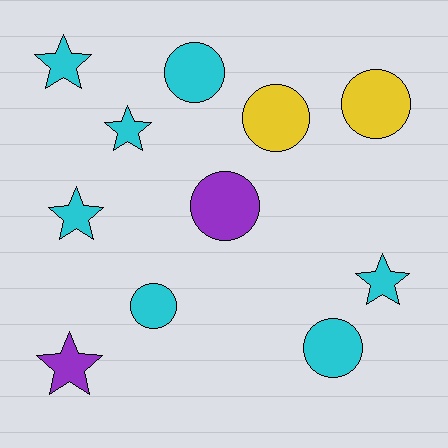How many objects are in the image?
There are 11 objects.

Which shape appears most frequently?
Circle, with 6 objects.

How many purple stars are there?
There is 1 purple star.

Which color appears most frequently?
Cyan, with 7 objects.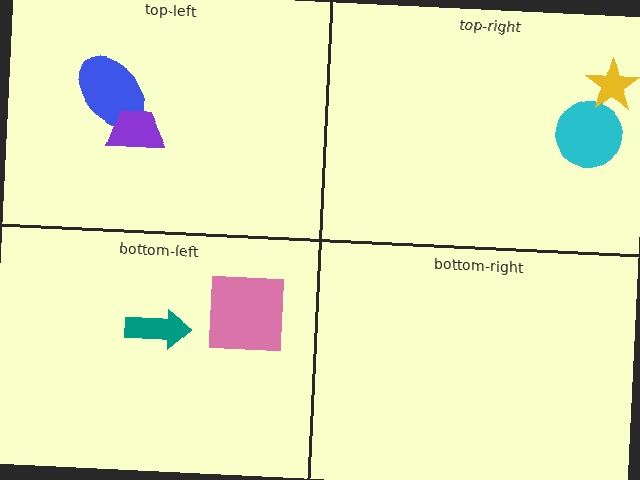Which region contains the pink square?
The bottom-left region.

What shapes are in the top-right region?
The cyan circle, the yellow star.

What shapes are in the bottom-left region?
The teal arrow, the pink square.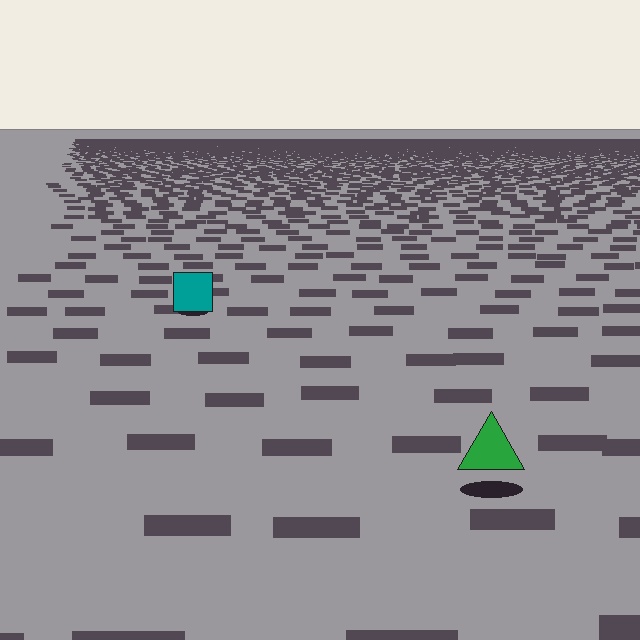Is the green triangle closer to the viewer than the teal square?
Yes. The green triangle is closer — you can tell from the texture gradient: the ground texture is coarser near it.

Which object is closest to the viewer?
The green triangle is closest. The texture marks near it are larger and more spread out.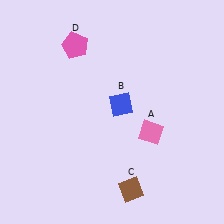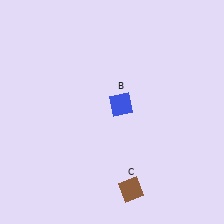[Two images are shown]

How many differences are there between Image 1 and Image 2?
There are 2 differences between the two images.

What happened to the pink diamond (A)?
The pink diamond (A) was removed in Image 2. It was in the bottom-right area of Image 1.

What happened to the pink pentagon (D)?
The pink pentagon (D) was removed in Image 2. It was in the top-left area of Image 1.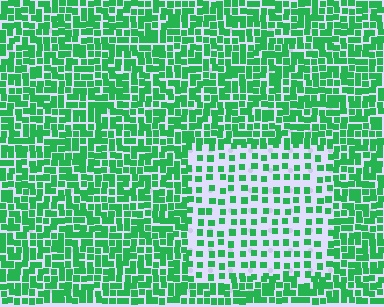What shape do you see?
I see a rectangle.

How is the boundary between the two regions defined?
The boundary is defined by a change in element density (approximately 2.2x ratio). All elements are the same color, size, and shape.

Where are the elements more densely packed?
The elements are more densely packed outside the rectangle boundary.